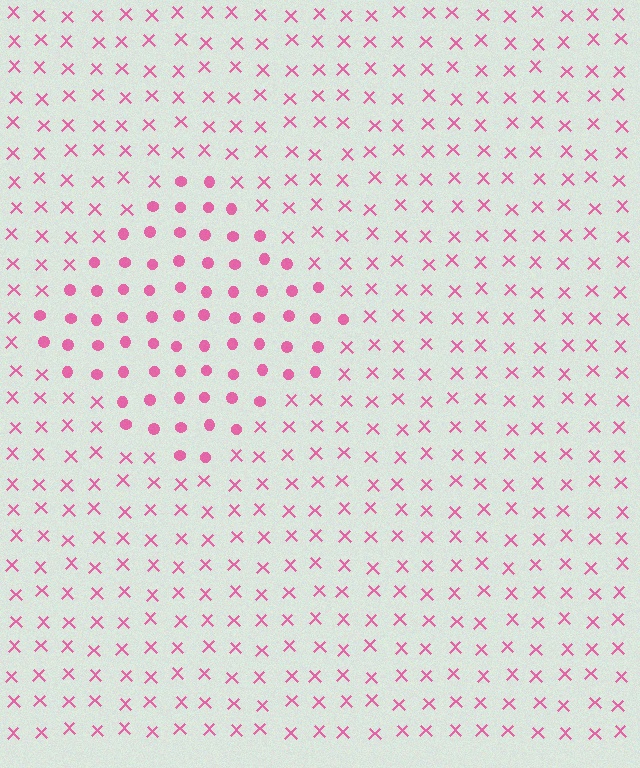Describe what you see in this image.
The image is filled with small pink elements arranged in a uniform grid. A diamond-shaped region contains circles, while the surrounding area contains X marks. The boundary is defined purely by the change in element shape.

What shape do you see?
I see a diamond.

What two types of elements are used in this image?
The image uses circles inside the diamond region and X marks outside it.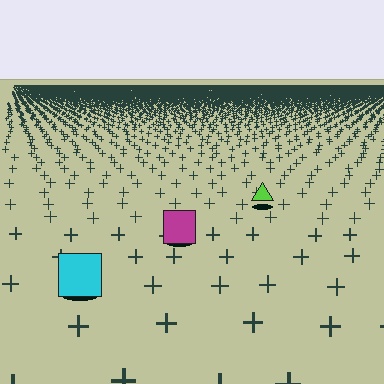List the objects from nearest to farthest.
From nearest to farthest: the cyan square, the magenta square, the lime triangle.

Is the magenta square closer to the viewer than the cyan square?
No. The cyan square is closer — you can tell from the texture gradient: the ground texture is coarser near it.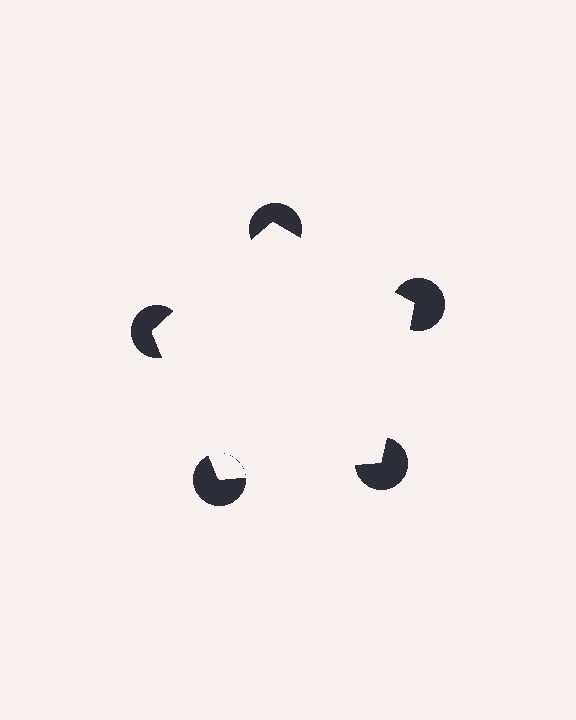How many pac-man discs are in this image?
There are 5 — one at each vertex of the illusory pentagon.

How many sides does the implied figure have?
5 sides.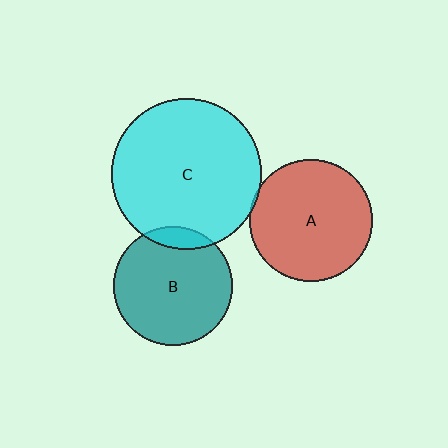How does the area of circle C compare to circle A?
Approximately 1.5 times.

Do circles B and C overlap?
Yes.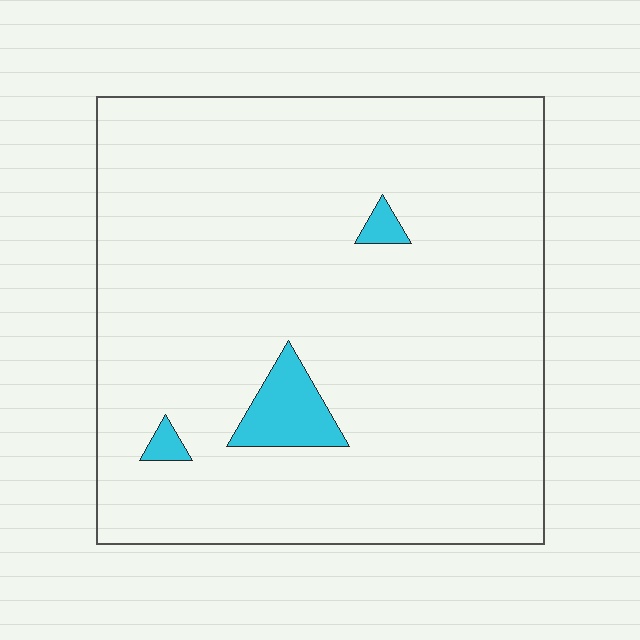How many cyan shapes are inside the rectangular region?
3.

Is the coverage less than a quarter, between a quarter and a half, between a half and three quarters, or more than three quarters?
Less than a quarter.